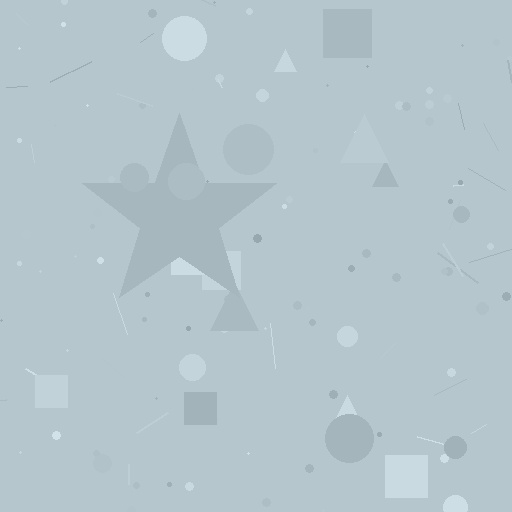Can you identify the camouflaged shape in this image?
The camouflaged shape is a star.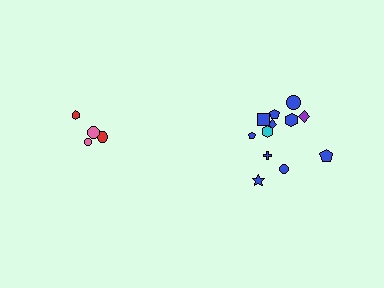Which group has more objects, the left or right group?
The right group.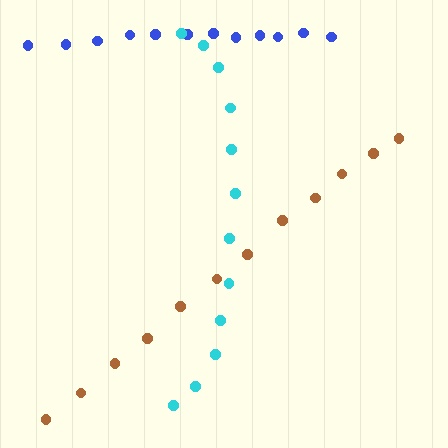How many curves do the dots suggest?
There are 3 distinct paths.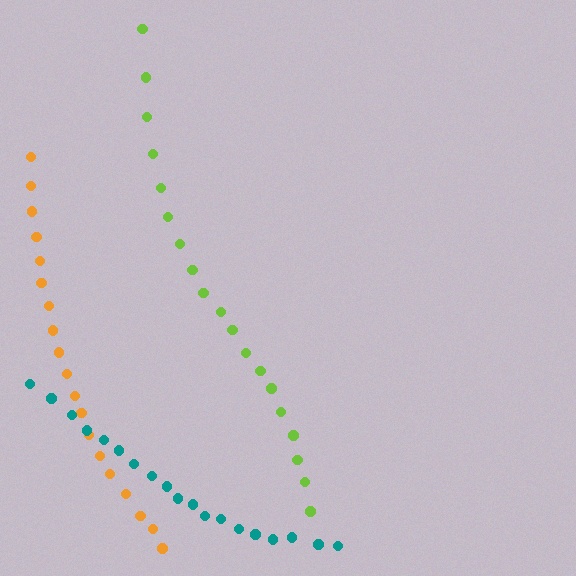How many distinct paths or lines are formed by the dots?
There are 3 distinct paths.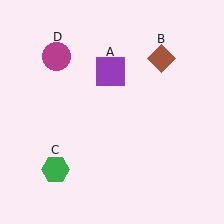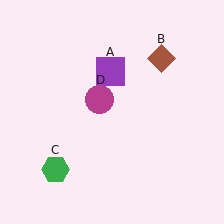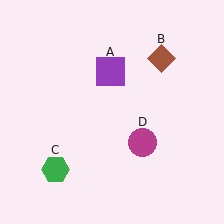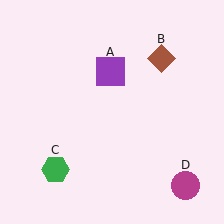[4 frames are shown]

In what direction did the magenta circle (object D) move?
The magenta circle (object D) moved down and to the right.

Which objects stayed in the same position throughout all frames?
Purple square (object A) and brown diamond (object B) and green hexagon (object C) remained stationary.